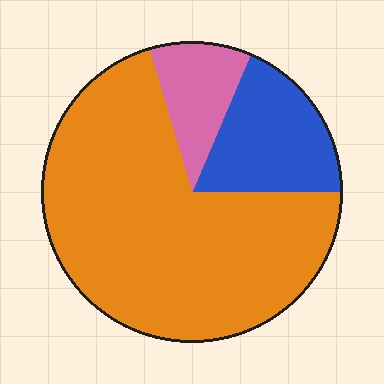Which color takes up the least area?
Pink, at roughly 10%.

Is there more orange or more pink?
Orange.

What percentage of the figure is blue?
Blue covers roughly 20% of the figure.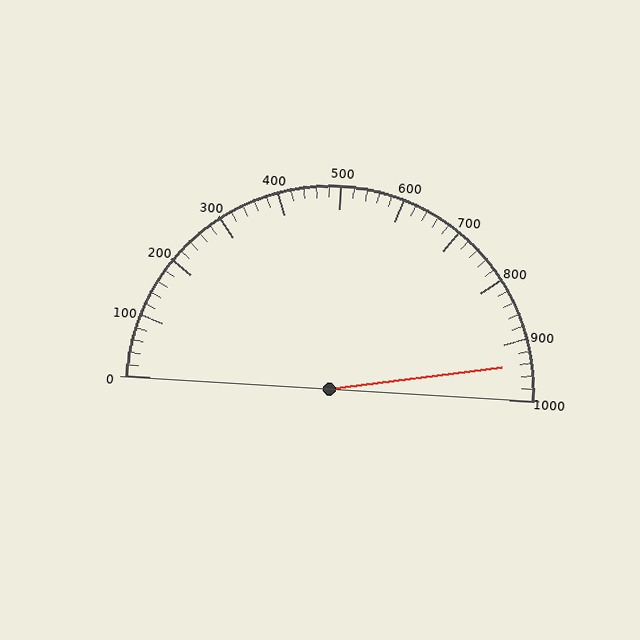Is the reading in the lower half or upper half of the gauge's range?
The reading is in the upper half of the range (0 to 1000).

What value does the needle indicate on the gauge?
The needle indicates approximately 940.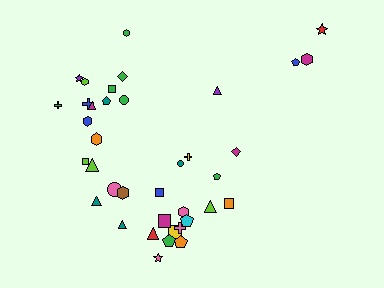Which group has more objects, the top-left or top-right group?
The top-left group.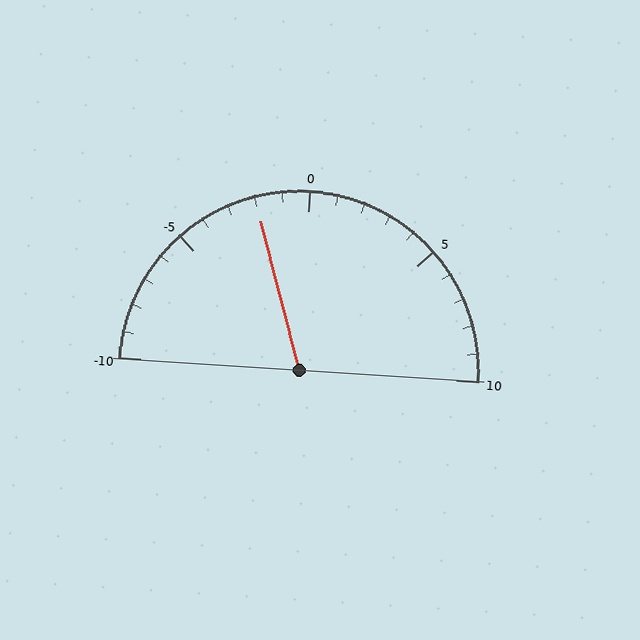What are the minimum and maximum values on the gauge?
The gauge ranges from -10 to 10.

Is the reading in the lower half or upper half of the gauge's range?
The reading is in the lower half of the range (-10 to 10).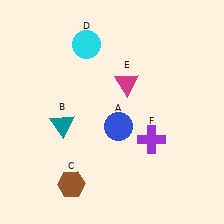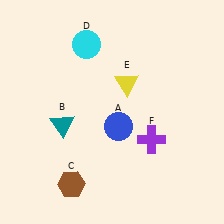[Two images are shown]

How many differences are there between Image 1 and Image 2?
There is 1 difference between the two images.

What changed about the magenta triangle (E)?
In Image 1, E is magenta. In Image 2, it changed to yellow.